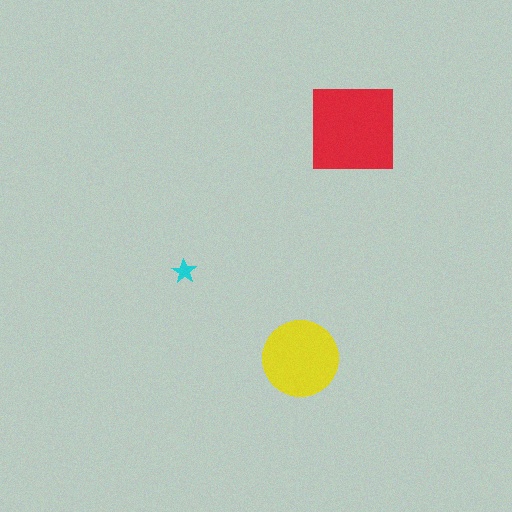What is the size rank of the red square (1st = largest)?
1st.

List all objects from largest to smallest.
The red square, the yellow circle, the cyan star.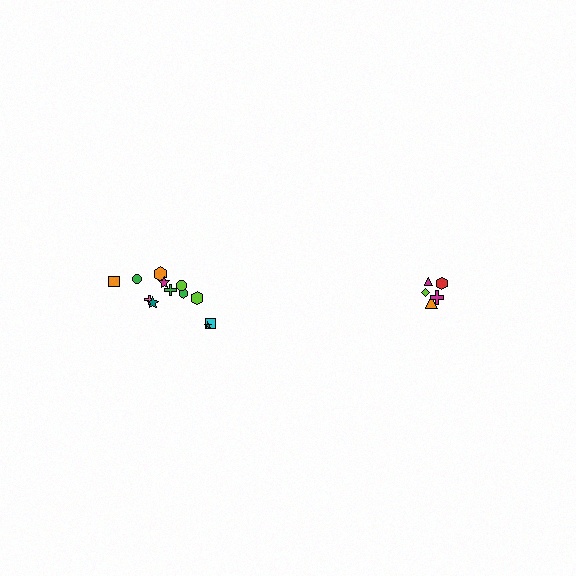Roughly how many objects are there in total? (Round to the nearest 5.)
Roughly 15 objects in total.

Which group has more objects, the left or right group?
The left group.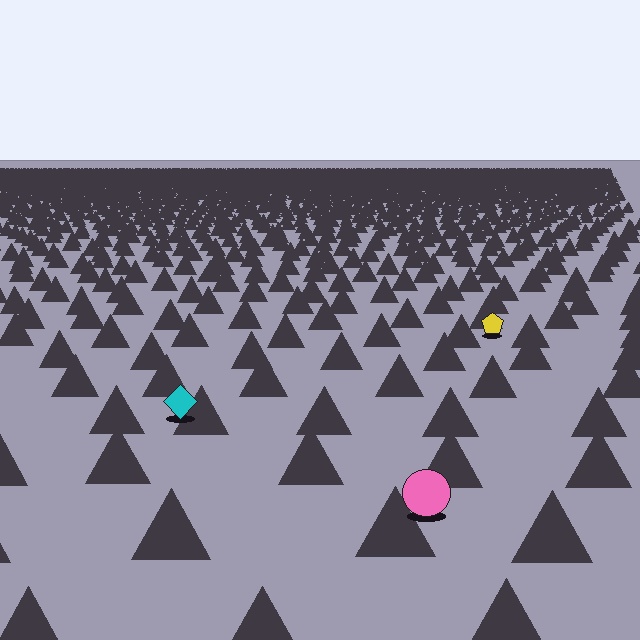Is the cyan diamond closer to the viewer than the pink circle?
No. The pink circle is closer — you can tell from the texture gradient: the ground texture is coarser near it.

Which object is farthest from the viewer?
The yellow pentagon is farthest from the viewer. It appears smaller and the ground texture around it is denser.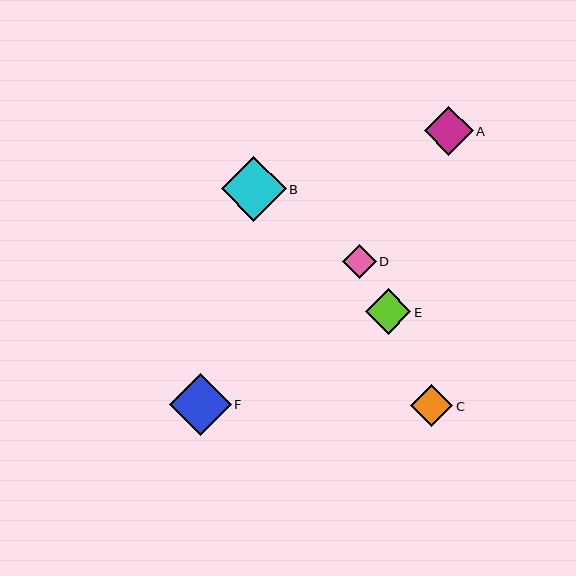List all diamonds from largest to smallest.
From largest to smallest: B, F, A, E, C, D.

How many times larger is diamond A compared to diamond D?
Diamond A is approximately 1.4 times the size of diamond D.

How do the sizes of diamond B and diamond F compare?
Diamond B and diamond F are approximately the same size.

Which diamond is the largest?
Diamond B is the largest with a size of approximately 65 pixels.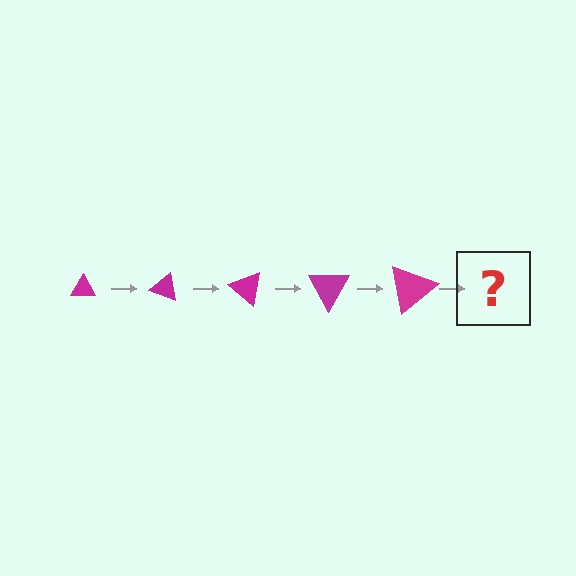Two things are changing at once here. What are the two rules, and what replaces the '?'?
The two rules are that the triangle grows larger each step and it rotates 20 degrees each step. The '?' should be a triangle, larger than the previous one and rotated 100 degrees from the start.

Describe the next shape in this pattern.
It should be a triangle, larger than the previous one and rotated 100 degrees from the start.